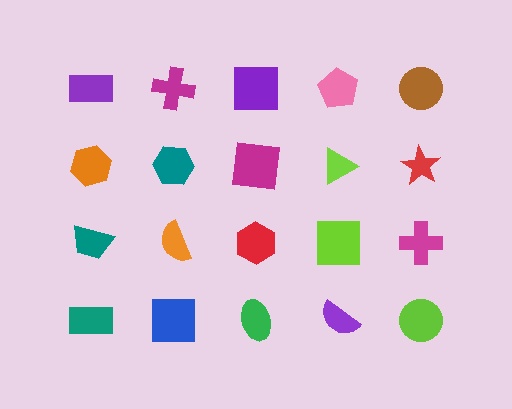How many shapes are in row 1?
5 shapes.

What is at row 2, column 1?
An orange hexagon.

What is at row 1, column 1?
A purple rectangle.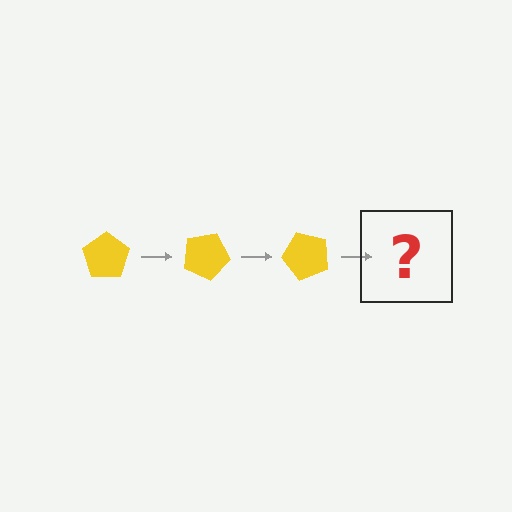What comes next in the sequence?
The next element should be a yellow pentagon rotated 75 degrees.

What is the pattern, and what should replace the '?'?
The pattern is that the pentagon rotates 25 degrees each step. The '?' should be a yellow pentagon rotated 75 degrees.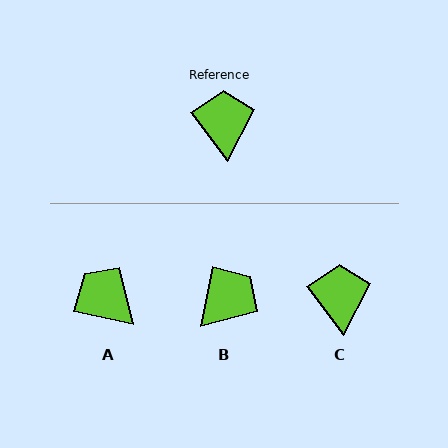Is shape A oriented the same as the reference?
No, it is off by about 41 degrees.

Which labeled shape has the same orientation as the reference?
C.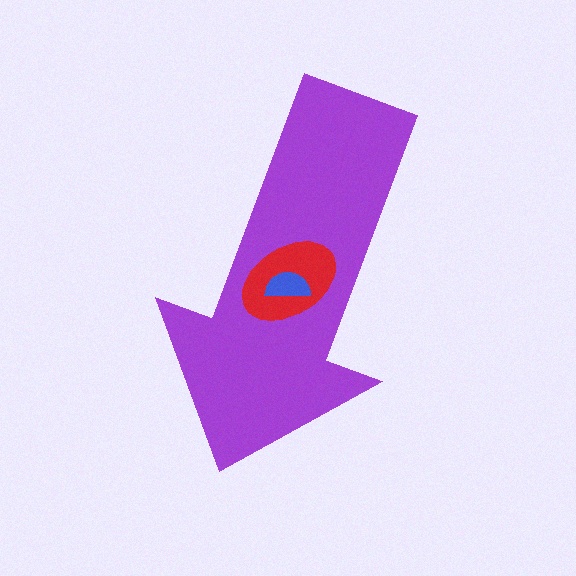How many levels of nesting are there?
3.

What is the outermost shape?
The purple arrow.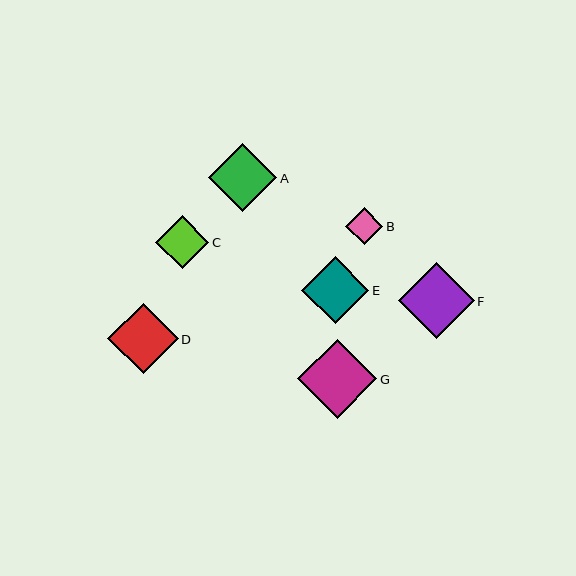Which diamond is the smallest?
Diamond B is the smallest with a size of approximately 37 pixels.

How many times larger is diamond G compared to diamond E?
Diamond G is approximately 1.2 times the size of diamond E.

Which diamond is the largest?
Diamond G is the largest with a size of approximately 79 pixels.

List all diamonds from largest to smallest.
From largest to smallest: G, F, D, A, E, C, B.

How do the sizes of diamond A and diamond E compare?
Diamond A and diamond E are approximately the same size.